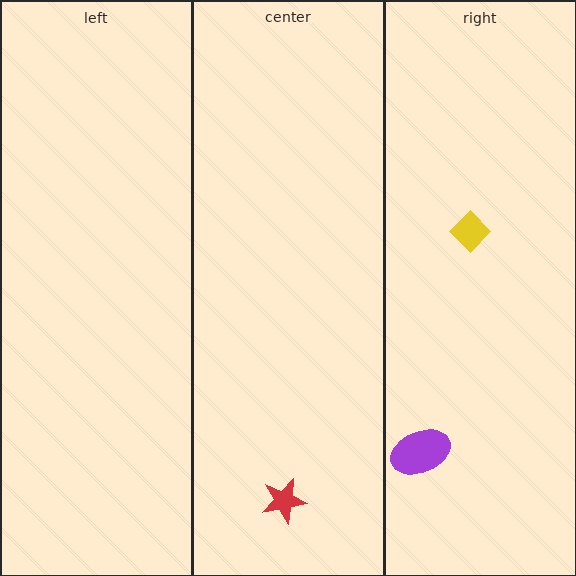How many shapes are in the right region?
2.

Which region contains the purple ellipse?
The right region.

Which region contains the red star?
The center region.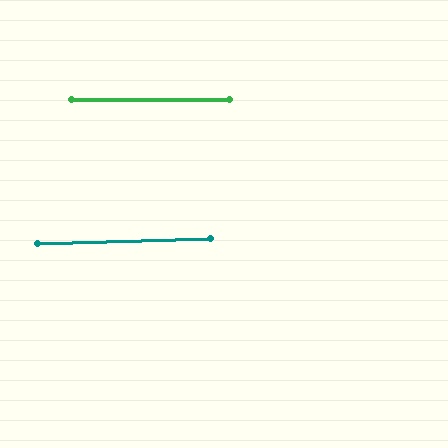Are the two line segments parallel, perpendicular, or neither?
Parallel — their directions differ by only 1.7°.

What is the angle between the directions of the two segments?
Approximately 2 degrees.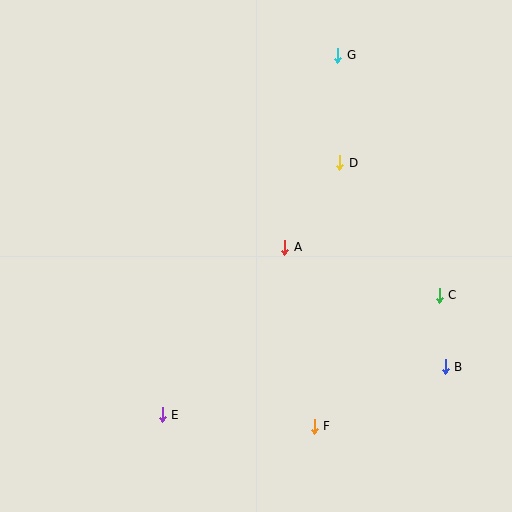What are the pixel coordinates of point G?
Point G is at (338, 55).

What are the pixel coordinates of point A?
Point A is at (285, 247).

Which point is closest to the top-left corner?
Point G is closest to the top-left corner.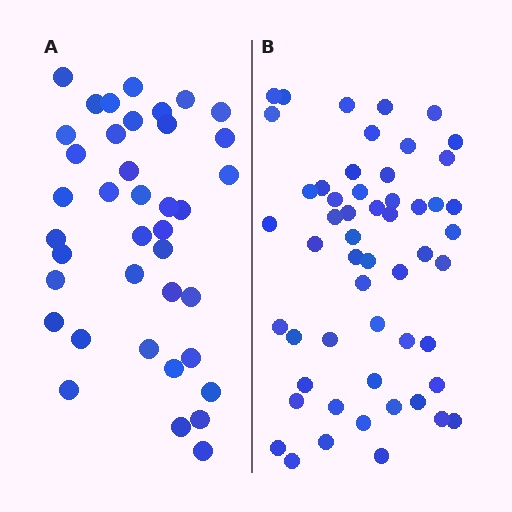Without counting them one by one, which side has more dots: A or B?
Region B (the right region) has more dots.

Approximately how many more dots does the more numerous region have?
Region B has approximately 15 more dots than region A.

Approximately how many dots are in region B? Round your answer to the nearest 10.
About 50 dots. (The exact count is 54, which rounds to 50.)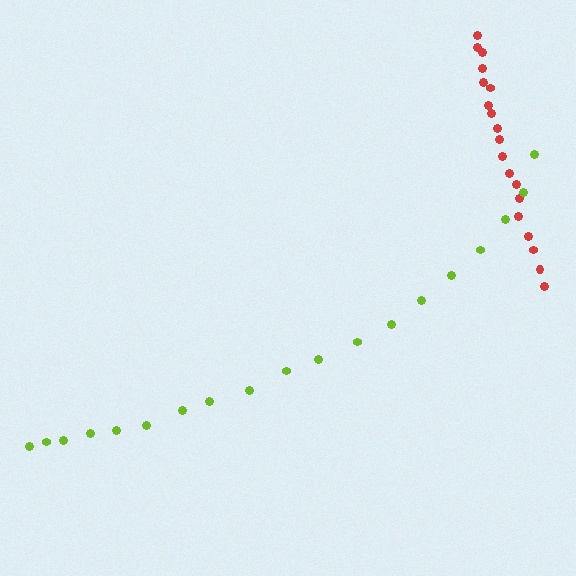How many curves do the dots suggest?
There are 2 distinct paths.